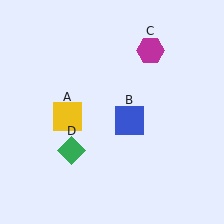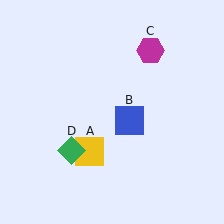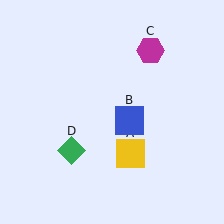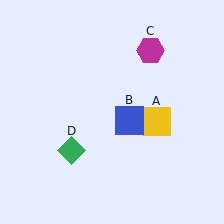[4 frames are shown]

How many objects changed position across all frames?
1 object changed position: yellow square (object A).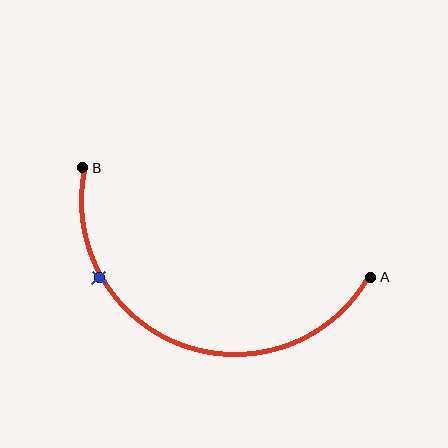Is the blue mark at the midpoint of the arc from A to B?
No. The blue mark lies on the arc but is closer to endpoint B. The arc midpoint would be at the point on the curve equidistant along the arc from both A and B.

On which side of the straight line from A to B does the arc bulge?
The arc bulges below the straight line connecting A and B.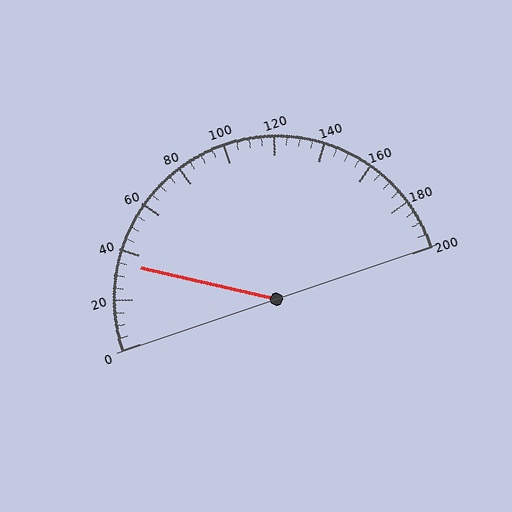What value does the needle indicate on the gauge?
The needle indicates approximately 35.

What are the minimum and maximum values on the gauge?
The gauge ranges from 0 to 200.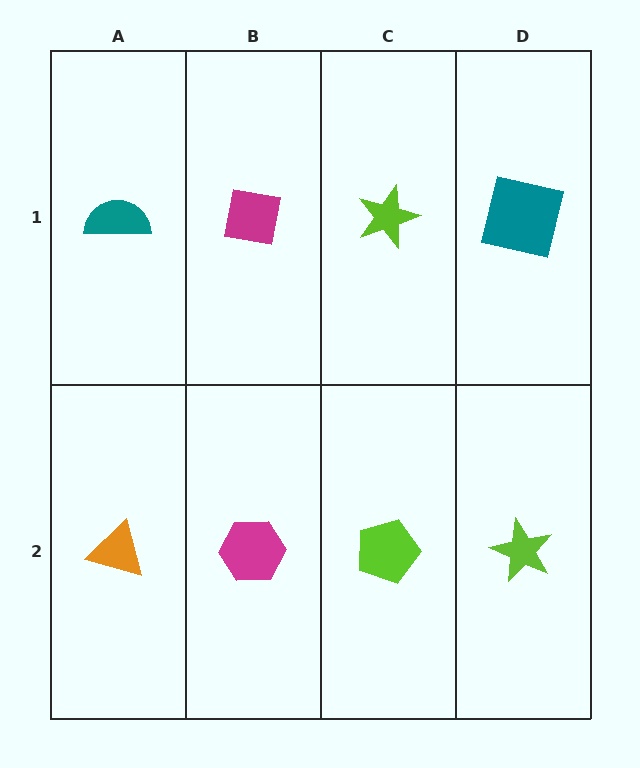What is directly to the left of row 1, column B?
A teal semicircle.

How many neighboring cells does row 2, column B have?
3.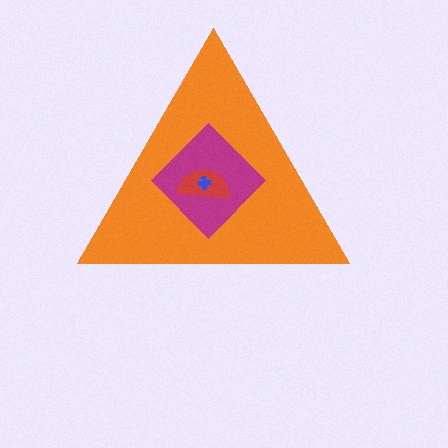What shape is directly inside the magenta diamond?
The red semicircle.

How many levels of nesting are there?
4.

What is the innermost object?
The blue cross.